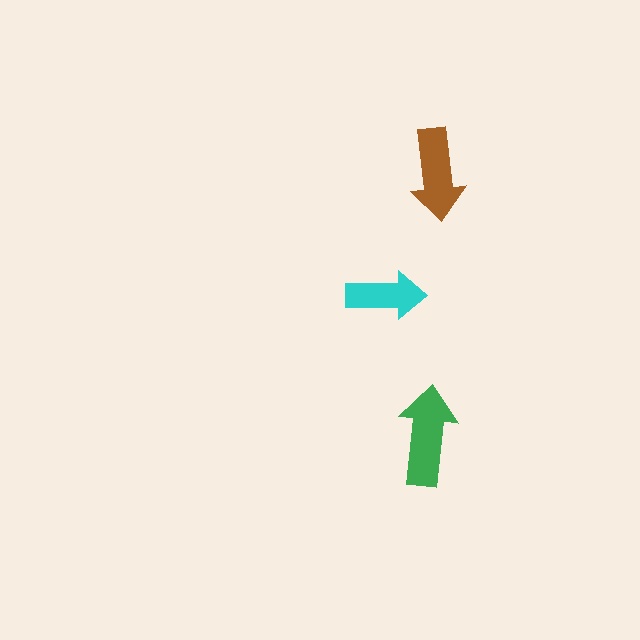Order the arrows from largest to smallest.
the green one, the brown one, the cyan one.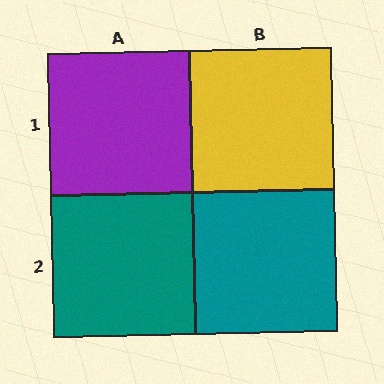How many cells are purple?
1 cell is purple.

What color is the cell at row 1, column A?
Purple.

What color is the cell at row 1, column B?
Yellow.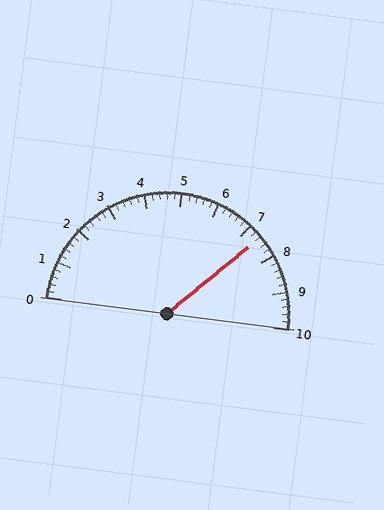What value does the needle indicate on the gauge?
The needle indicates approximately 7.4.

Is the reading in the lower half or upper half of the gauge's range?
The reading is in the upper half of the range (0 to 10).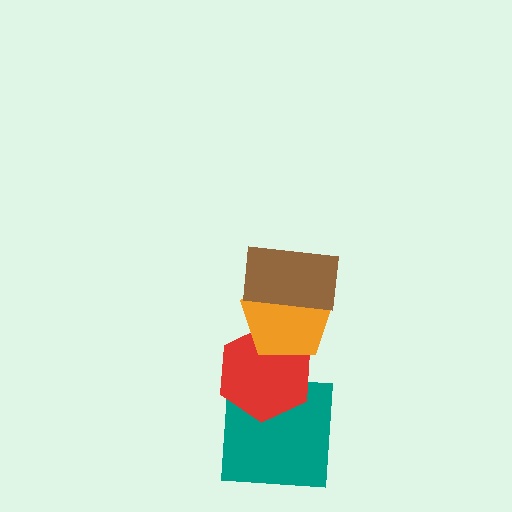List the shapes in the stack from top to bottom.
From top to bottom: the brown rectangle, the orange pentagon, the red hexagon, the teal square.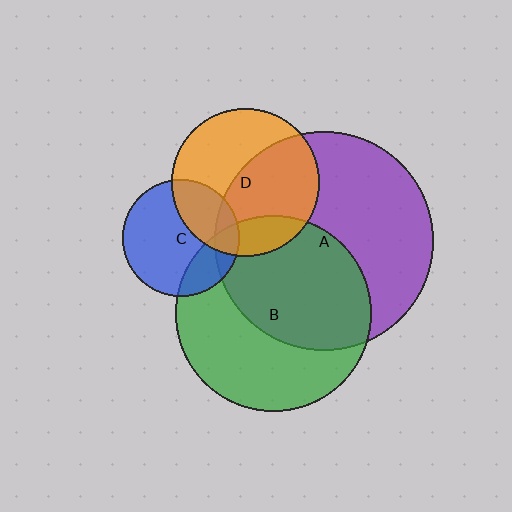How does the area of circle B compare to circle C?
Approximately 2.8 times.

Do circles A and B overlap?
Yes.